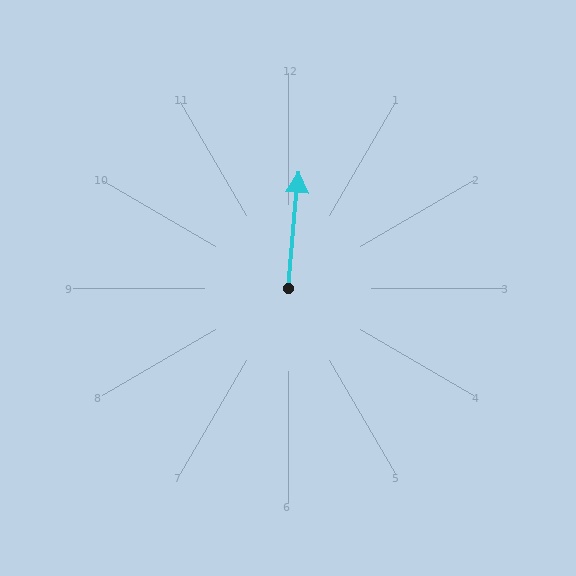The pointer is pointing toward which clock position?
Roughly 12 o'clock.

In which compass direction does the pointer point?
North.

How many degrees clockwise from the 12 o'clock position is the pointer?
Approximately 5 degrees.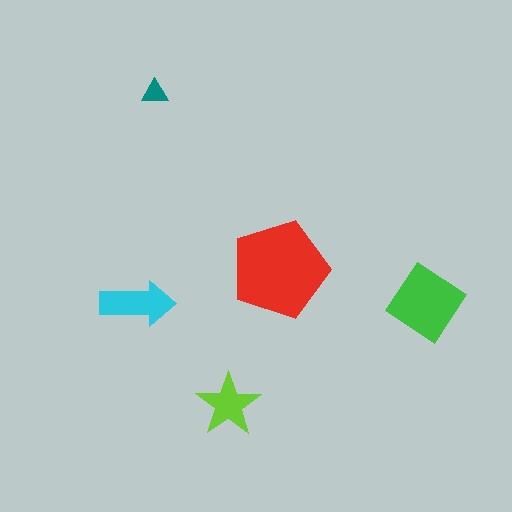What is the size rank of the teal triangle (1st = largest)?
5th.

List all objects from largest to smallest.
The red pentagon, the green diamond, the cyan arrow, the lime star, the teal triangle.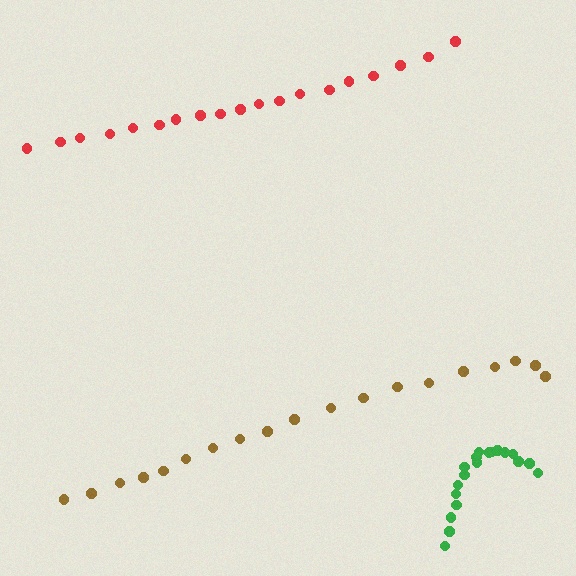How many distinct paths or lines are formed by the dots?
There are 3 distinct paths.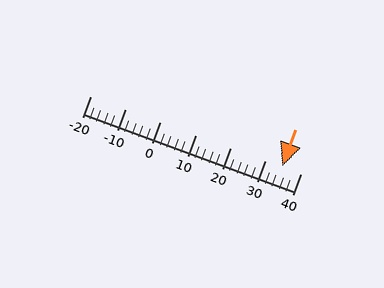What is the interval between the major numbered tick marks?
The major tick marks are spaced 10 units apart.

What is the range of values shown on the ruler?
The ruler shows values from -20 to 40.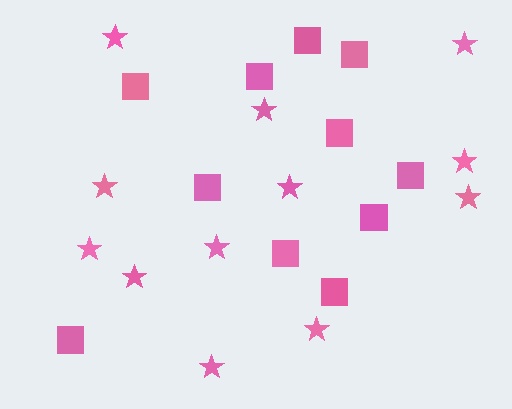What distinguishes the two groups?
There are 2 groups: one group of squares (11) and one group of stars (12).